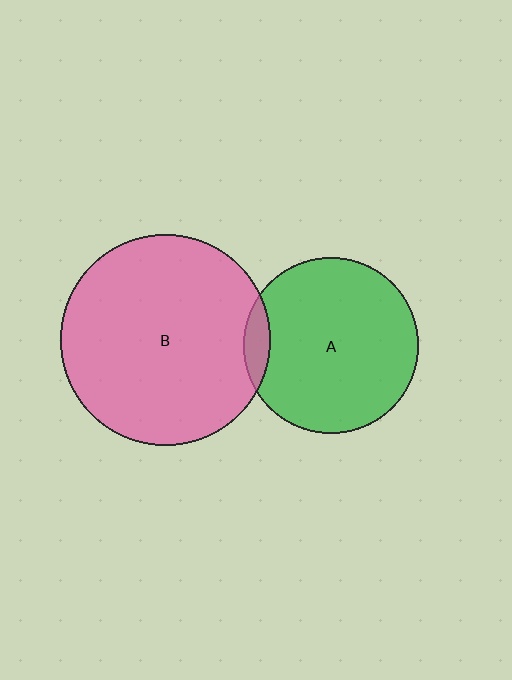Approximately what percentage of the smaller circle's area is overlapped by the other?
Approximately 5%.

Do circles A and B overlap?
Yes.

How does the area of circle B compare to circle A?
Approximately 1.4 times.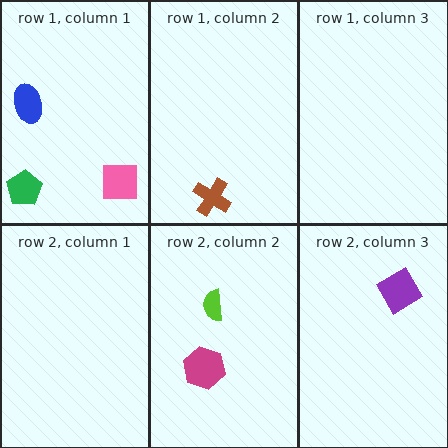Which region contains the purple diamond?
The row 2, column 3 region.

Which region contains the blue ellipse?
The row 1, column 1 region.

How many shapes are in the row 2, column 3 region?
1.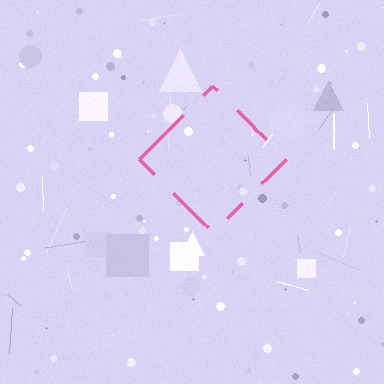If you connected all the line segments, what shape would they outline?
They would outline a diamond.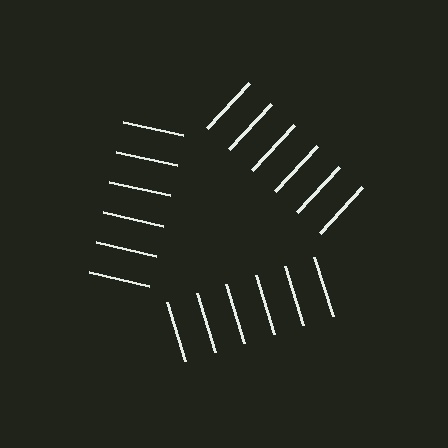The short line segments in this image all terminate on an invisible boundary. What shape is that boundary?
An illusory triangle — the line segments terminate on its edges but no continuous stroke is drawn.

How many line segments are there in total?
18 — 6 along each of the 3 edges.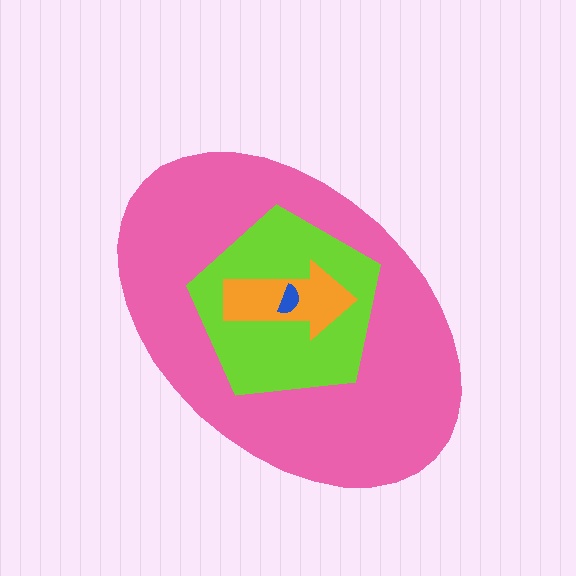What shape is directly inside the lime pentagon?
The orange arrow.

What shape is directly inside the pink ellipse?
The lime pentagon.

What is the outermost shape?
The pink ellipse.